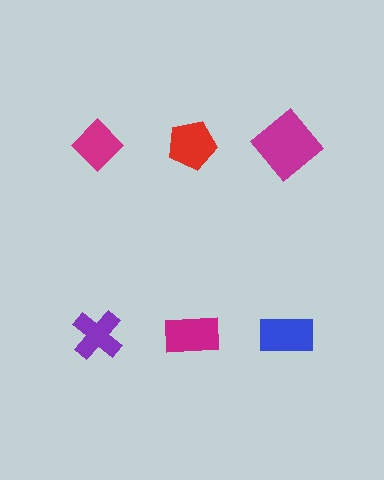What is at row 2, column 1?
A purple cross.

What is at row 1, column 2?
A red pentagon.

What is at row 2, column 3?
A blue rectangle.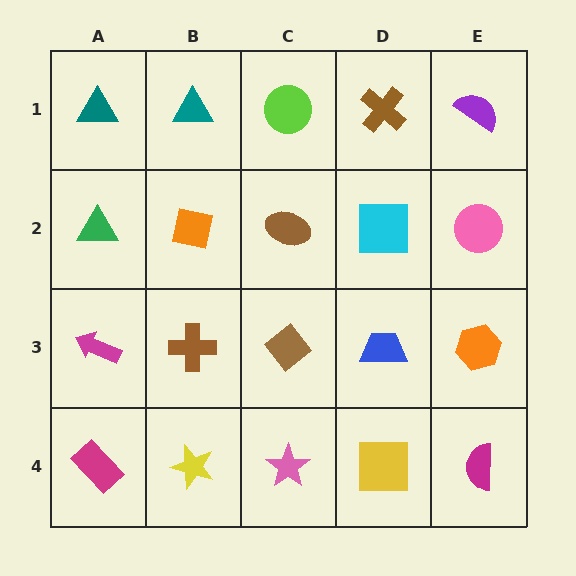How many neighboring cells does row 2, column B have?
4.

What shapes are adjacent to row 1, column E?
A pink circle (row 2, column E), a brown cross (row 1, column D).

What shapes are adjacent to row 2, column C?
A lime circle (row 1, column C), a brown diamond (row 3, column C), an orange square (row 2, column B), a cyan square (row 2, column D).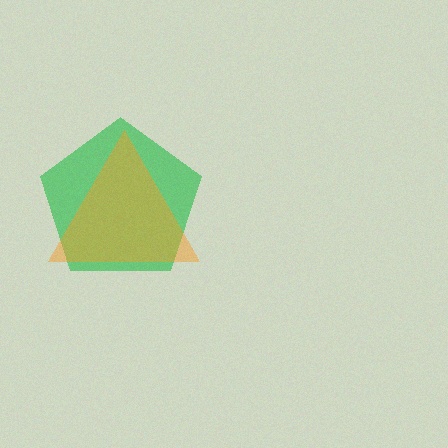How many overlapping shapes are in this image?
There are 2 overlapping shapes in the image.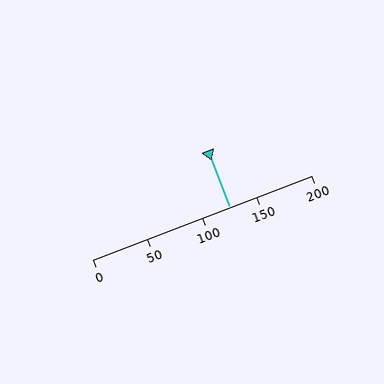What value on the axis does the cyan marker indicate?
The marker indicates approximately 125.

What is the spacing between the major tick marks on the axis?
The major ticks are spaced 50 apart.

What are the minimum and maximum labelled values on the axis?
The axis runs from 0 to 200.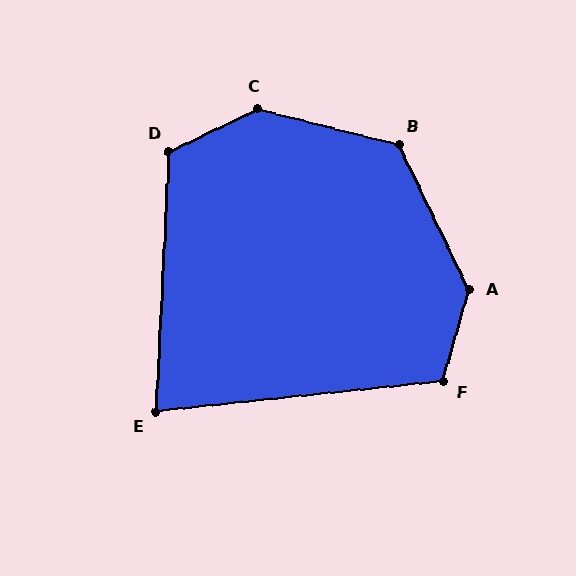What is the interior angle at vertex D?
Approximately 118 degrees (obtuse).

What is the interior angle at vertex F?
Approximately 112 degrees (obtuse).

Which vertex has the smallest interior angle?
E, at approximately 81 degrees.